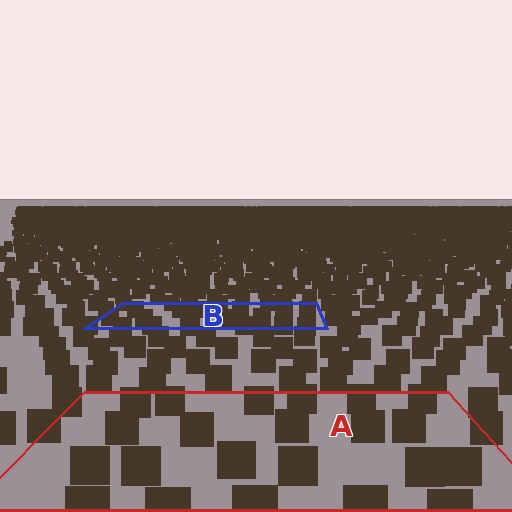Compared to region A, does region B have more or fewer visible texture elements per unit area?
Region B has more texture elements per unit area — they are packed more densely because it is farther away.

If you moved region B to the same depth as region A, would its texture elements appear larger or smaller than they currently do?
They would appear larger. At a closer depth, the same texture elements are projected at a bigger on-screen size.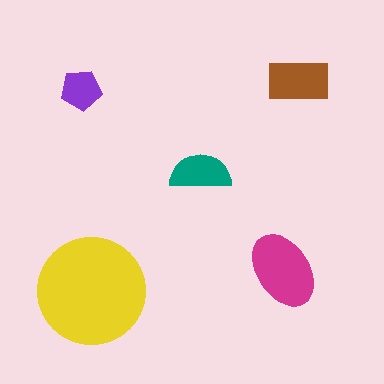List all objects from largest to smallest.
The yellow circle, the magenta ellipse, the brown rectangle, the teal semicircle, the purple pentagon.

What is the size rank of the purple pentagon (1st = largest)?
5th.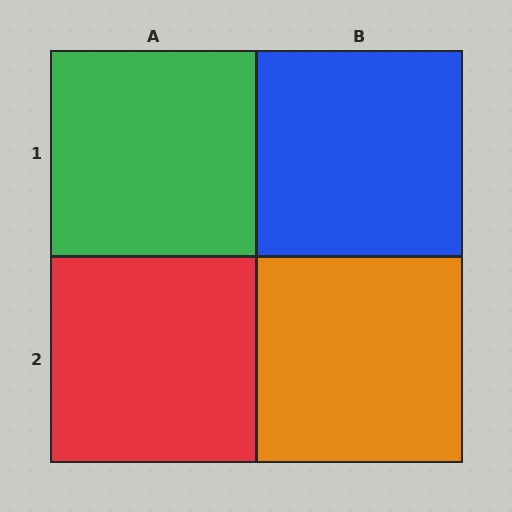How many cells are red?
1 cell is red.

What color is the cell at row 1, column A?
Green.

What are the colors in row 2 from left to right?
Red, orange.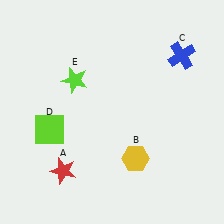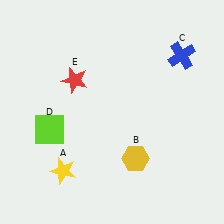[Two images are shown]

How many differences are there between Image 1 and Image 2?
There are 2 differences between the two images.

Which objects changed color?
A changed from red to yellow. E changed from lime to red.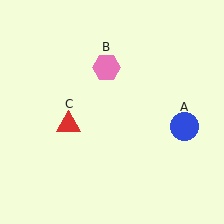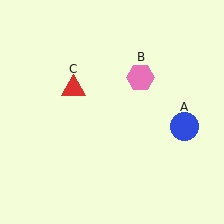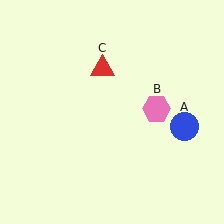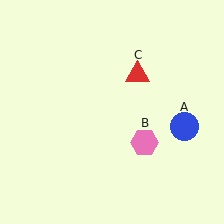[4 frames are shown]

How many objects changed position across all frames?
2 objects changed position: pink hexagon (object B), red triangle (object C).